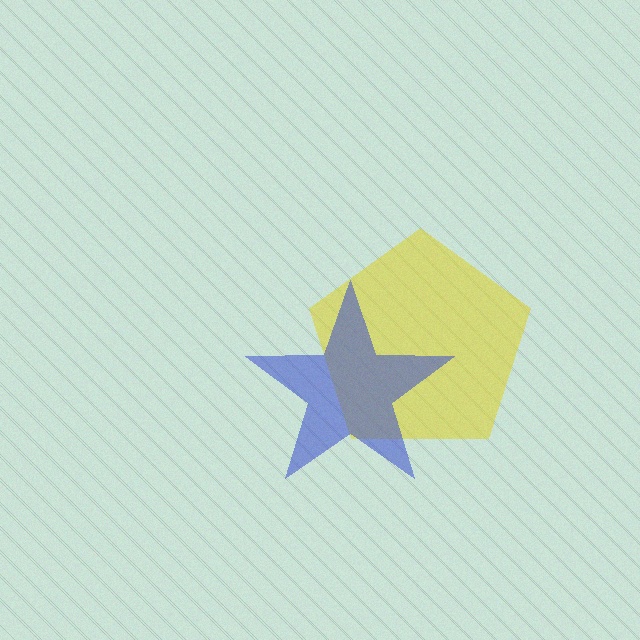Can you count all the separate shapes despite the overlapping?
Yes, there are 2 separate shapes.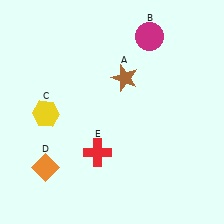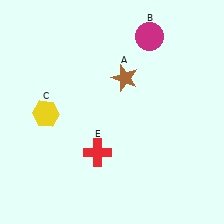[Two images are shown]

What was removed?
The orange diamond (D) was removed in Image 2.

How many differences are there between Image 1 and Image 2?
There is 1 difference between the two images.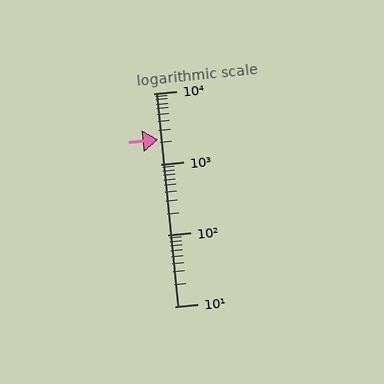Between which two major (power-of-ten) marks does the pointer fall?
The pointer is between 1000 and 10000.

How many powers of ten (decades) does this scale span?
The scale spans 3 decades, from 10 to 10000.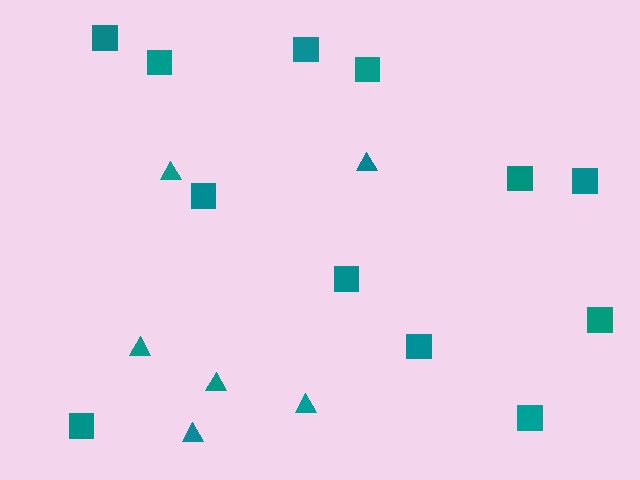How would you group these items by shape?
There are 2 groups: one group of triangles (6) and one group of squares (12).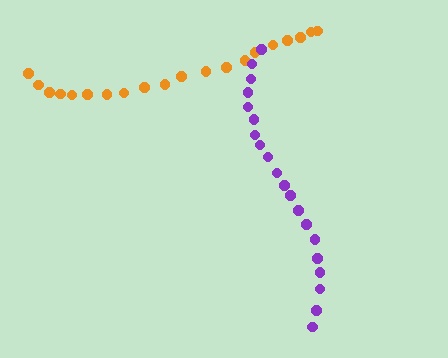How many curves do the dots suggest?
There are 2 distinct paths.